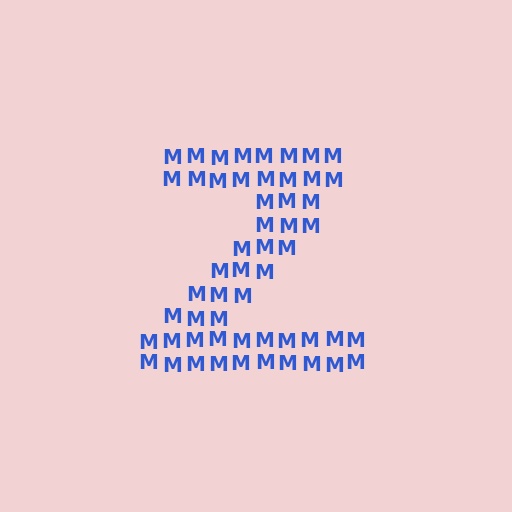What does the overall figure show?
The overall figure shows the letter Z.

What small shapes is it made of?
It is made of small letter M's.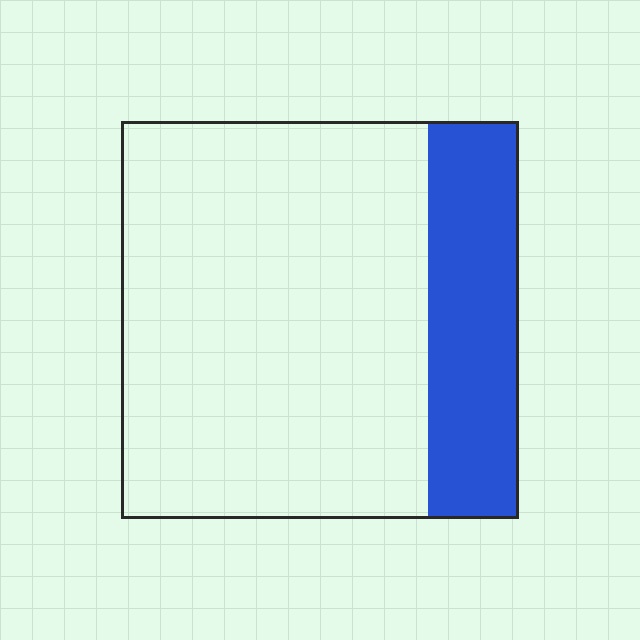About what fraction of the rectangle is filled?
About one quarter (1/4).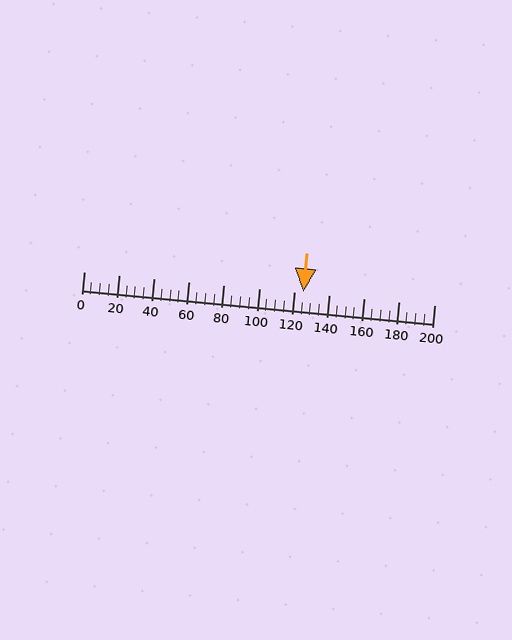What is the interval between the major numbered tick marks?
The major tick marks are spaced 20 units apart.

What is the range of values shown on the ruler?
The ruler shows values from 0 to 200.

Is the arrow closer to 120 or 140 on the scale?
The arrow is closer to 120.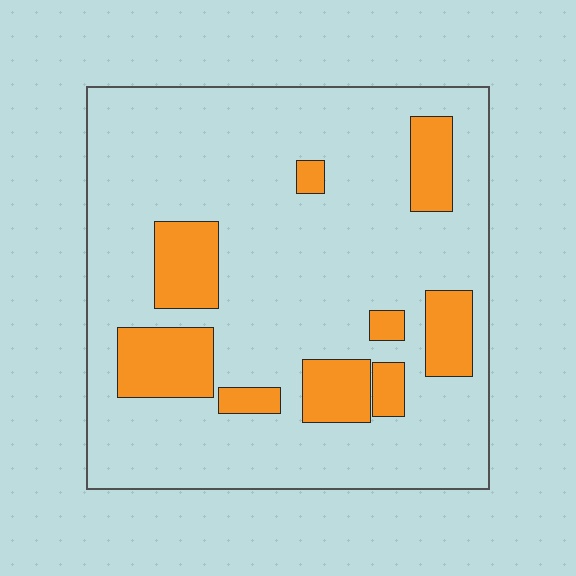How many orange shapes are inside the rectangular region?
9.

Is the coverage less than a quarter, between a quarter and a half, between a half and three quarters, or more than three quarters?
Less than a quarter.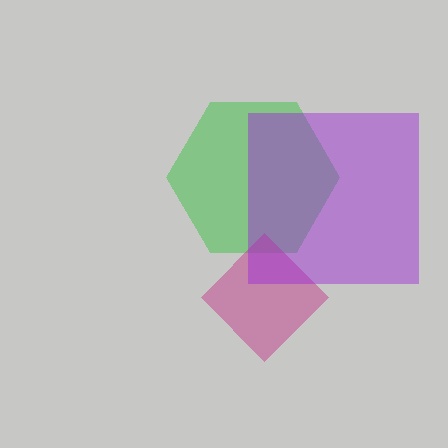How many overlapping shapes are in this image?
There are 3 overlapping shapes in the image.